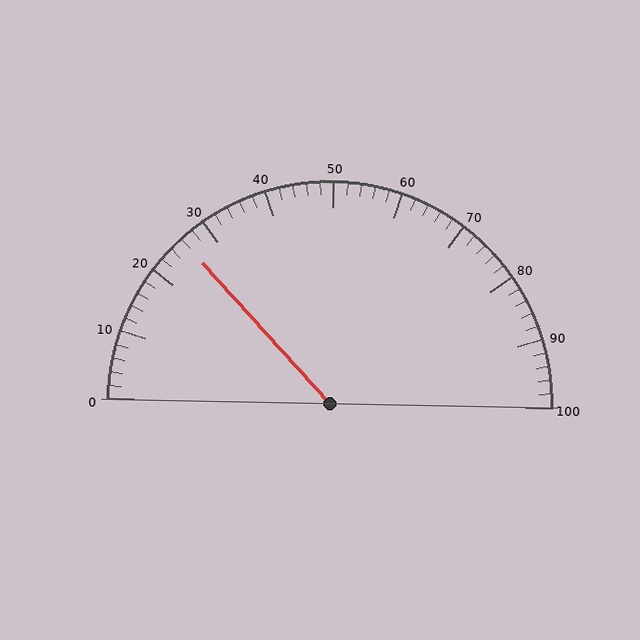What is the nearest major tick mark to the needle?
The nearest major tick mark is 30.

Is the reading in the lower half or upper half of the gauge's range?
The reading is in the lower half of the range (0 to 100).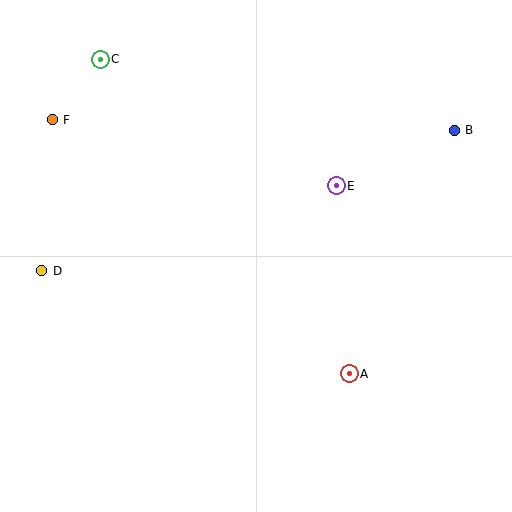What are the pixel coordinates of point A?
Point A is at (349, 374).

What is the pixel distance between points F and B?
The distance between F and B is 402 pixels.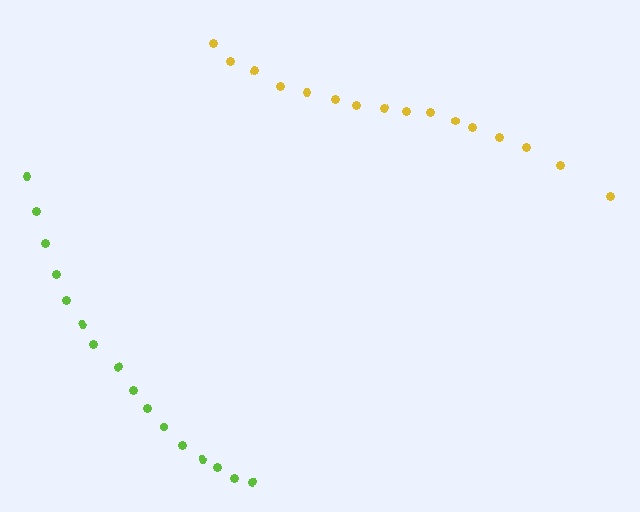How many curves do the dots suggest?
There are 2 distinct paths.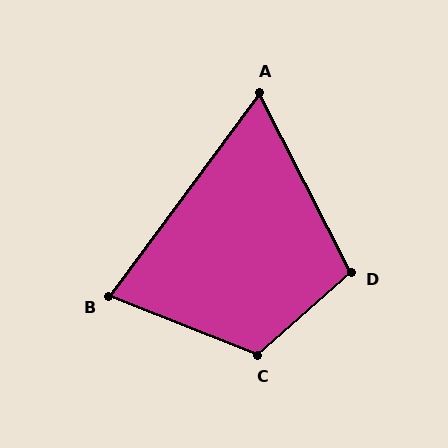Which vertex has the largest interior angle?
C, at approximately 116 degrees.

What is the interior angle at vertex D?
Approximately 105 degrees (obtuse).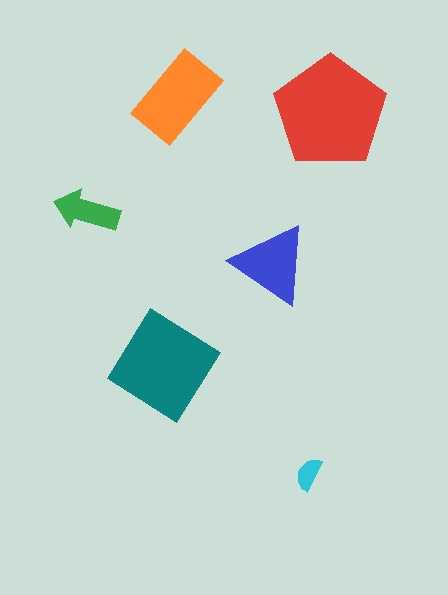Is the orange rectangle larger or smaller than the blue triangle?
Larger.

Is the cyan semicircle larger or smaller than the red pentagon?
Smaller.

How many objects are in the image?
There are 6 objects in the image.